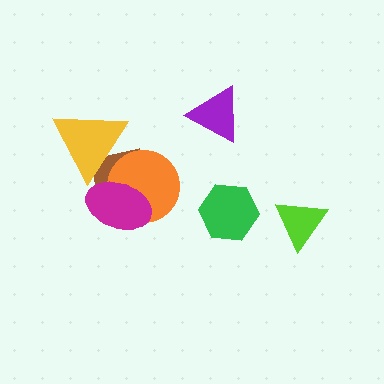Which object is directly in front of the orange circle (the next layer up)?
The magenta ellipse is directly in front of the orange circle.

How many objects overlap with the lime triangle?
0 objects overlap with the lime triangle.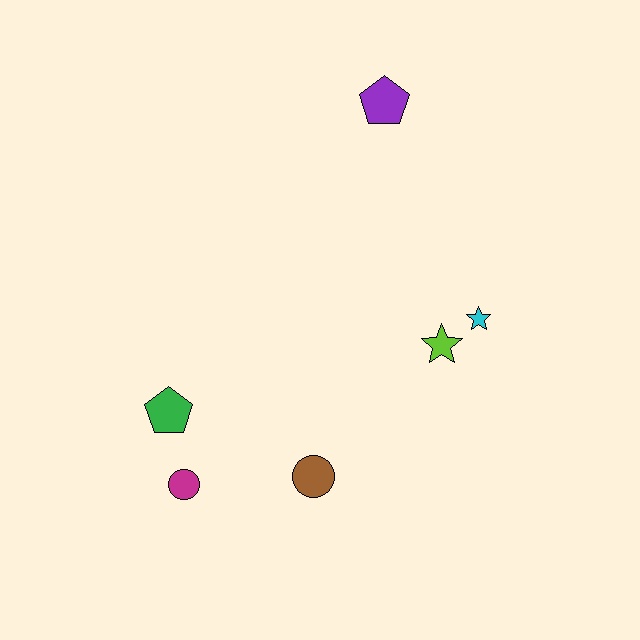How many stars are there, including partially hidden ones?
There are 2 stars.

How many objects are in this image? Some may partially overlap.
There are 6 objects.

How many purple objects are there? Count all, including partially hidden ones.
There is 1 purple object.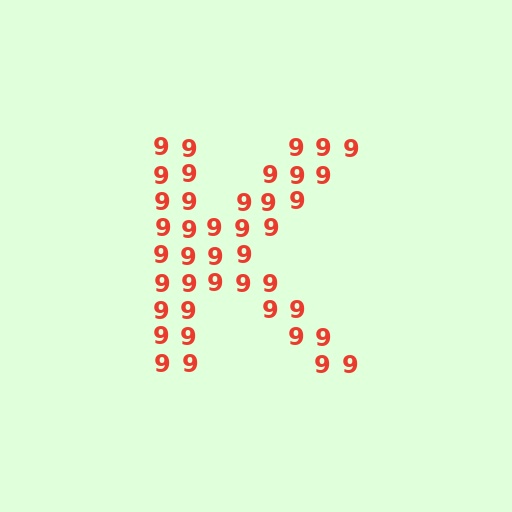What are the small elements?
The small elements are digit 9's.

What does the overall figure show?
The overall figure shows the letter K.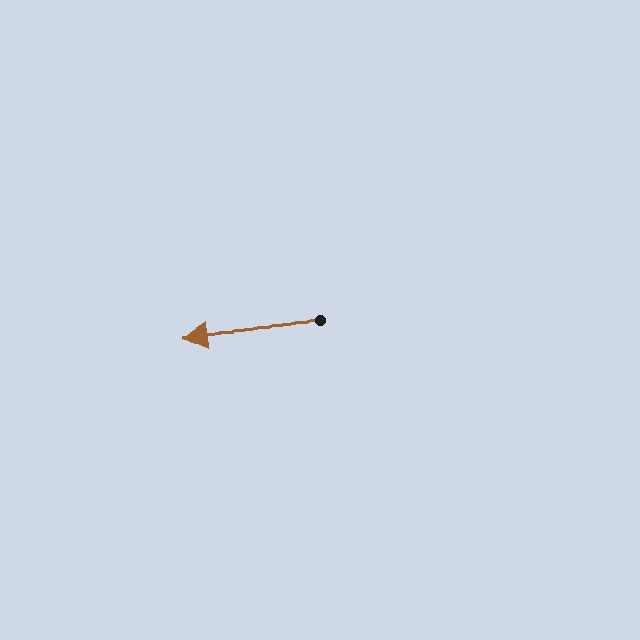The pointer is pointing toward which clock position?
Roughly 9 o'clock.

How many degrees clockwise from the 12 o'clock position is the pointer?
Approximately 265 degrees.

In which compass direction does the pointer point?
West.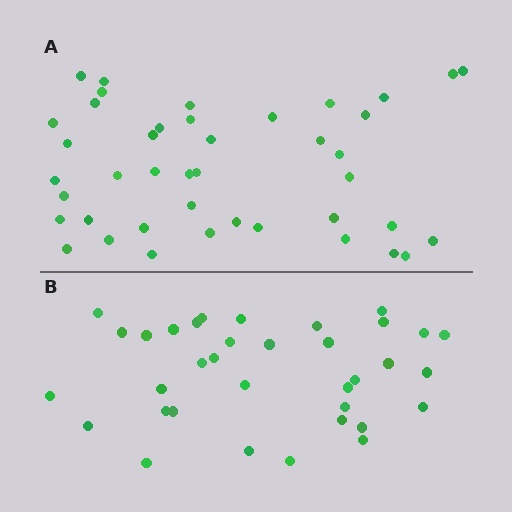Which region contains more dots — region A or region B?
Region A (the top region) has more dots.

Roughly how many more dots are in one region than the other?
Region A has roughly 8 or so more dots than region B.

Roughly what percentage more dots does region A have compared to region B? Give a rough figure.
About 20% more.